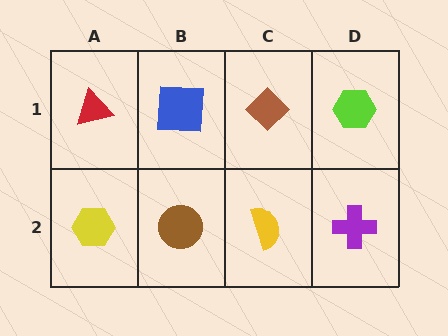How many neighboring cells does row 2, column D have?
2.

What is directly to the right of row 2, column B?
A yellow semicircle.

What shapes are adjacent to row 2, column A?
A red triangle (row 1, column A), a brown circle (row 2, column B).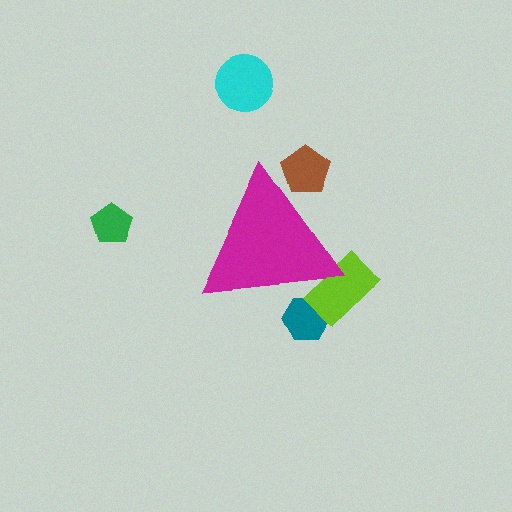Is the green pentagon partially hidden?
No, the green pentagon is fully visible.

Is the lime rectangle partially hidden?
Yes, the lime rectangle is partially hidden behind the magenta triangle.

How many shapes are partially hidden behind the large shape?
3 shapes are partially hidden.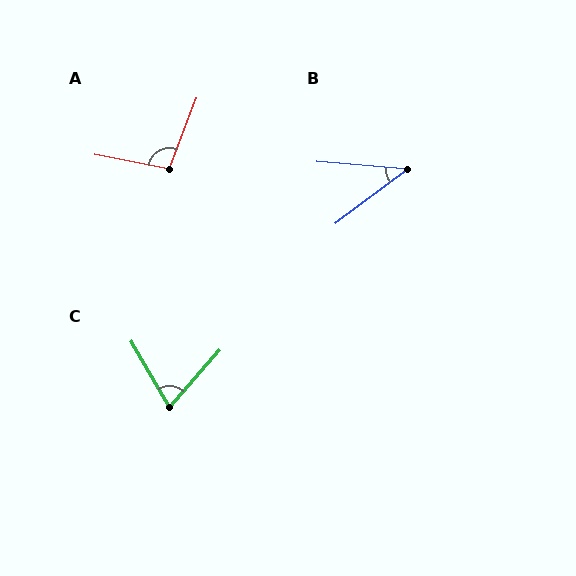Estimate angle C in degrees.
Approximately 71 degrees.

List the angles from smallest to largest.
B (42°), C (71°), A (100°).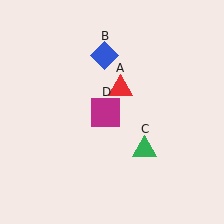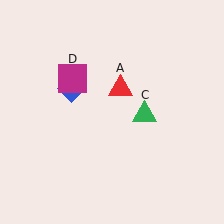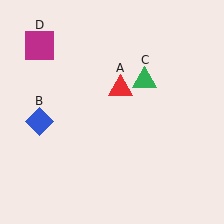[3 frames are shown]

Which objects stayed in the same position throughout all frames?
Red triangle (object A) remained stationary.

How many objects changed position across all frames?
3 objects changed position: blue diamond (object B), green triangle (object C), magenta square (object D).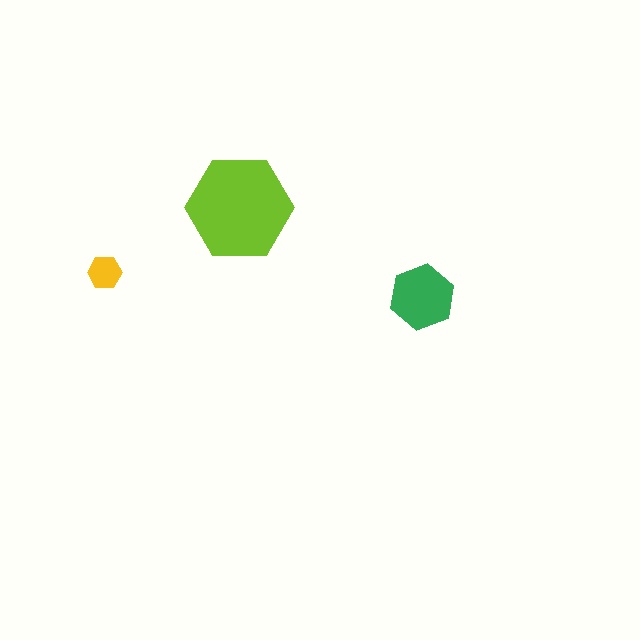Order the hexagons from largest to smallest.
the lime one, the green one, the yellow one.